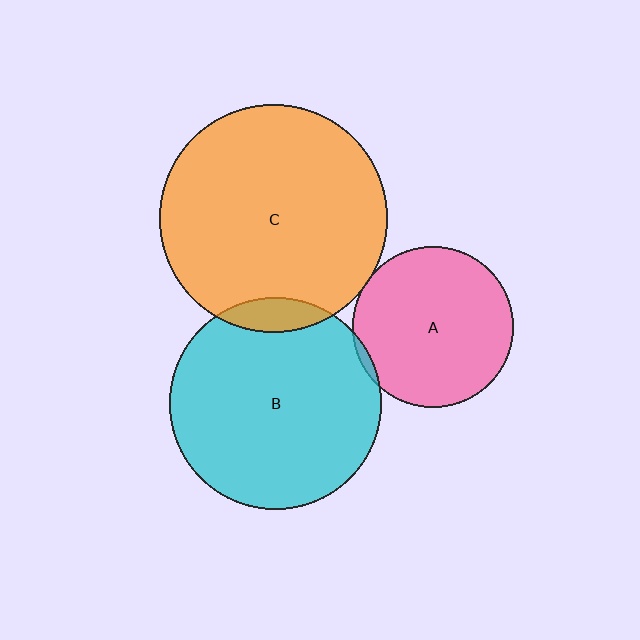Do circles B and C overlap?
Yes.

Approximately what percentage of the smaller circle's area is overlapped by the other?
Approximately 10%.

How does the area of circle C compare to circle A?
Approximately 2.0 times.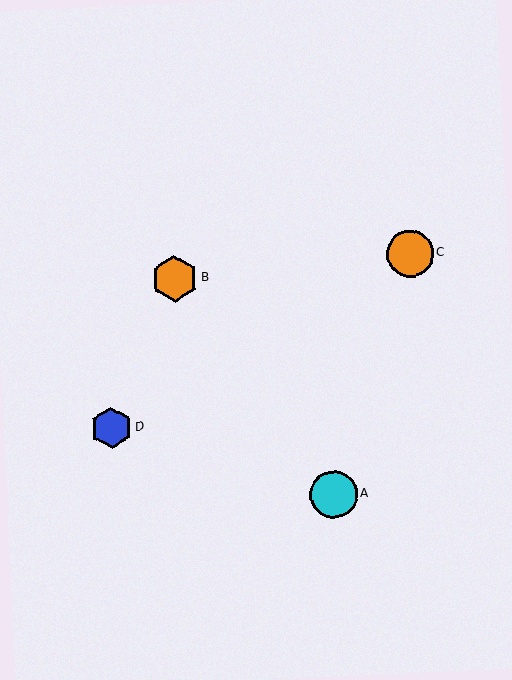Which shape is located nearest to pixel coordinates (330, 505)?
The cyan circle (labeled A) at (334, 494) is nearest to that location.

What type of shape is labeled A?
Shape A is a cyan circle.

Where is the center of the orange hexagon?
The center of the orange hexagon is at (174, 279).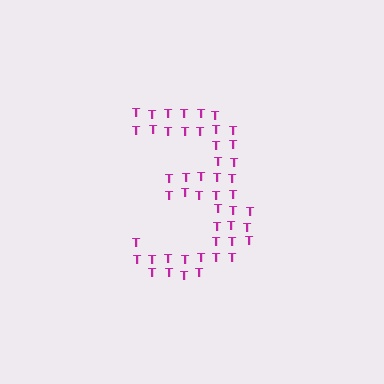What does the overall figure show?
The overall figure shows the digit 3.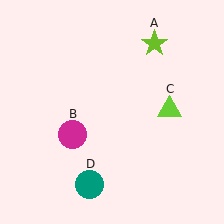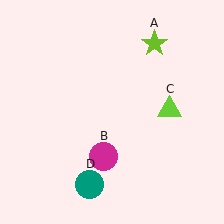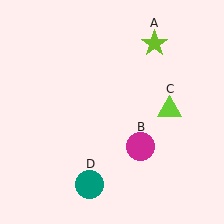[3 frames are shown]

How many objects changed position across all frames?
1 object changed position: magenta circle (object B).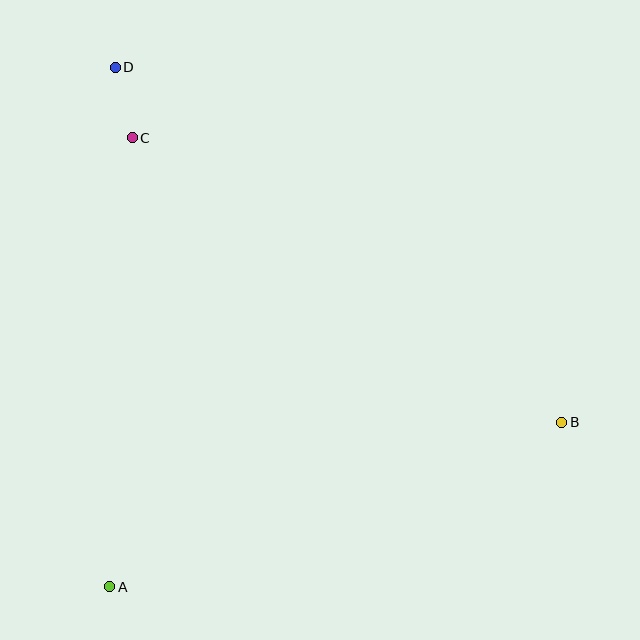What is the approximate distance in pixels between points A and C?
The distance between A and C is approximately 450 pixels.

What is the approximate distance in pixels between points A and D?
The distance between A and D is approximately 519 pixels.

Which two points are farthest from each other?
Points B and D are farthest from each other.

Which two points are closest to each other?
Points C and D are closest to each other.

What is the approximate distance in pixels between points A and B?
The distance between A and B is approximately 481 pixels.